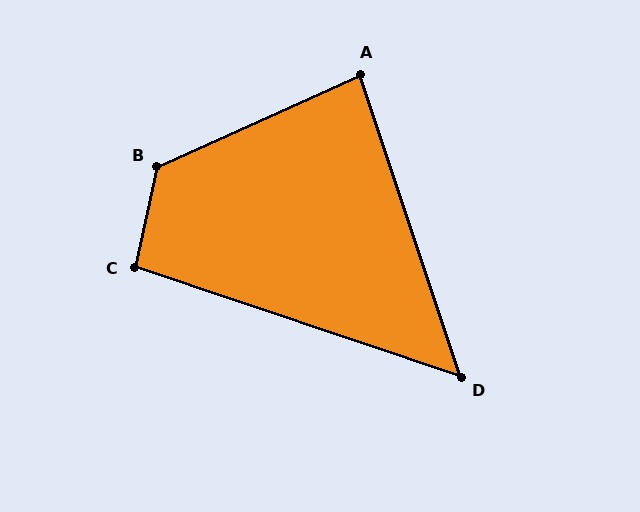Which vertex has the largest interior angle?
B, at approximately 127 degrees.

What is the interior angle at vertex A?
Approximately 84 degrees (acute).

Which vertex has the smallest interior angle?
D, at approximately 53 degrees.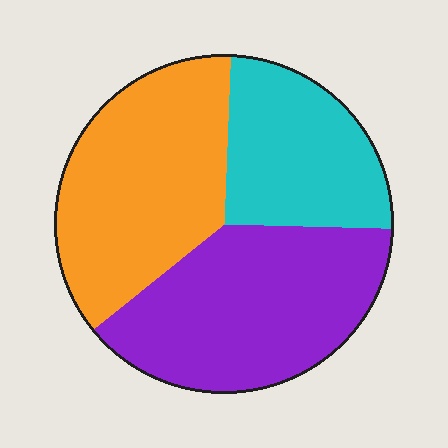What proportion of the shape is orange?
Orange covers 37% of the shape.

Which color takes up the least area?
Cyan, at roughly 25%.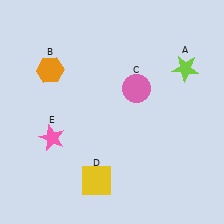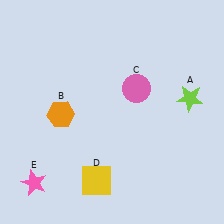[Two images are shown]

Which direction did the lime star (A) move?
The lime star (A) moved down.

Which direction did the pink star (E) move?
The pink star (E) moved down.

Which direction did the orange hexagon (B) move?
The orange hexagon (B) moved down.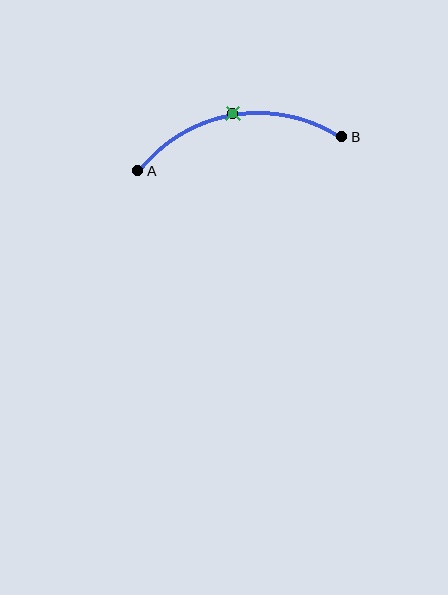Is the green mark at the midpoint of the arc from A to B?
Yes. The green mark lies on the arc at equal arc-length from both A and B — it is the arc midpoint.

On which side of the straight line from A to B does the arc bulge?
The arc bulges above the straight line connecting A and B.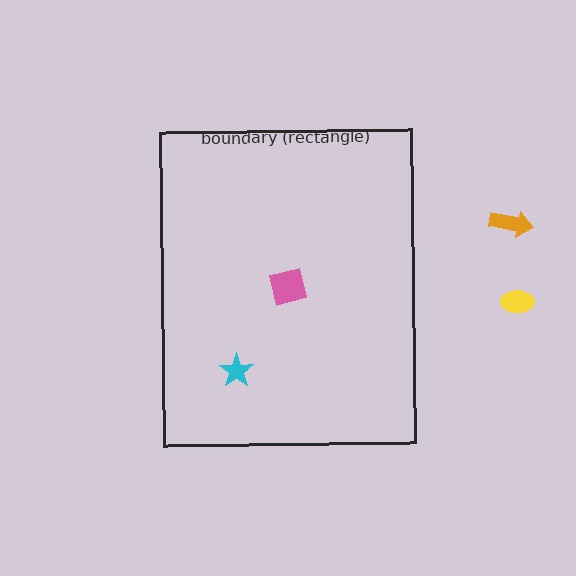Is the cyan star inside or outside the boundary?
Inside.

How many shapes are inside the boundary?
2 inside, 2 outside.